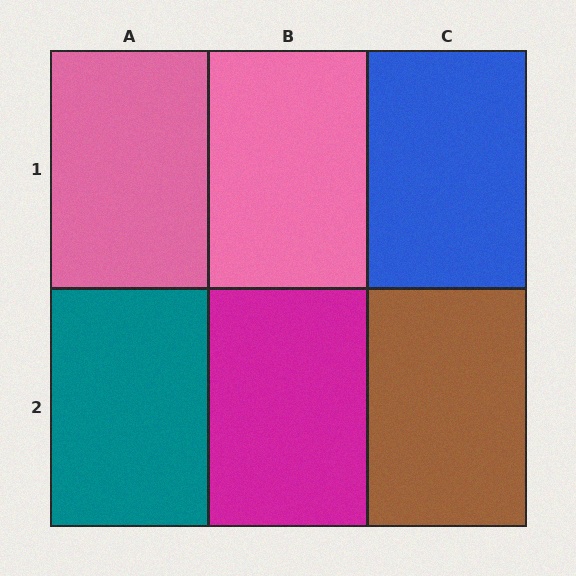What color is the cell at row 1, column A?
Pink.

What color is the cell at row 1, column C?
Blue.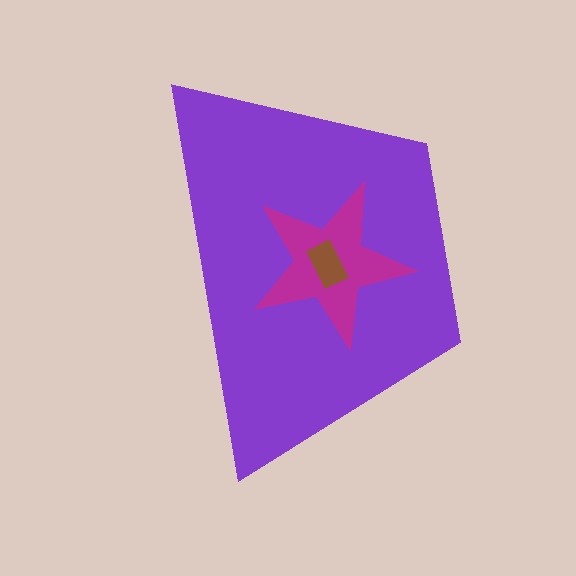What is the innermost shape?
The brown rectangle.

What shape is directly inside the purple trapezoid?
The magenta star.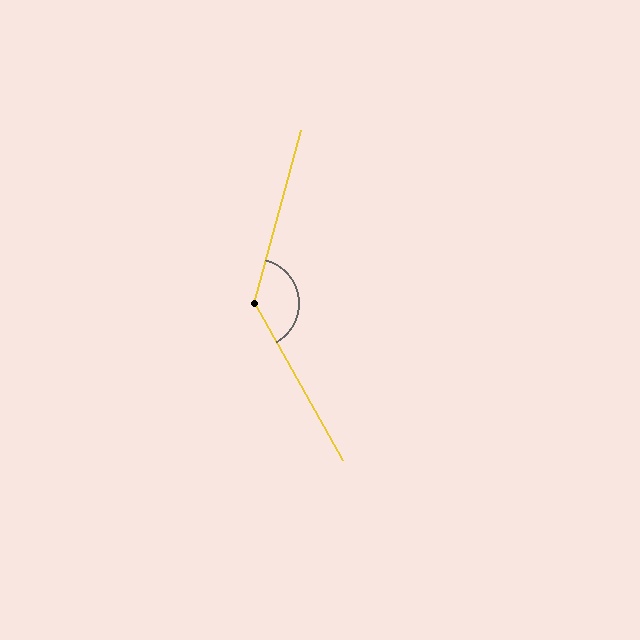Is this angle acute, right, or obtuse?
It is obtuse.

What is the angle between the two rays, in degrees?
Approximately 136 degrees.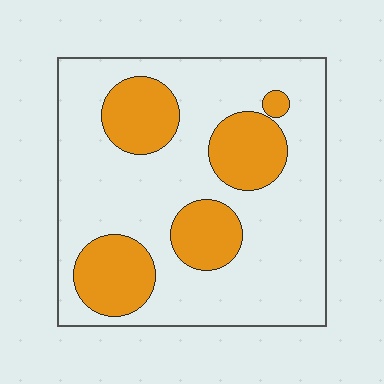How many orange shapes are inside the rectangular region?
5.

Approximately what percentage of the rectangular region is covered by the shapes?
Approximately 25%.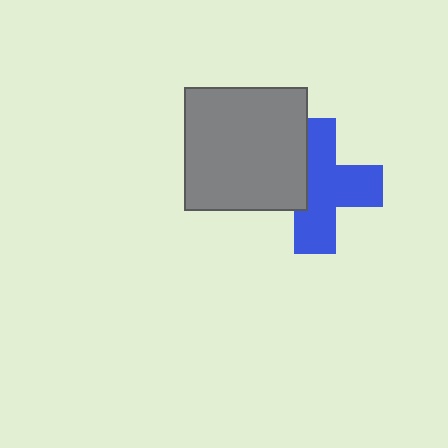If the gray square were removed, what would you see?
You would see the complete blue cross.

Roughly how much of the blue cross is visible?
Most of it is visible (roughly 66%).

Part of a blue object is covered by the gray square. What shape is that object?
It is a cross.